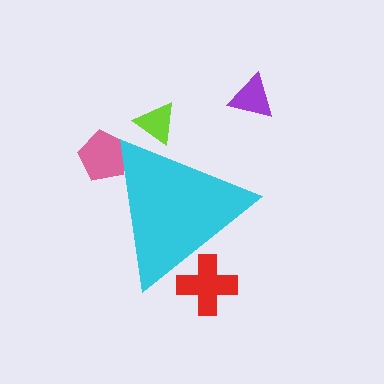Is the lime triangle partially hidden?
Yes, the lime triangle is partially hidden behind the cyan triangle.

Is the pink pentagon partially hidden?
Yes, the pink pentagon is partially hidden behind the cyan triangle.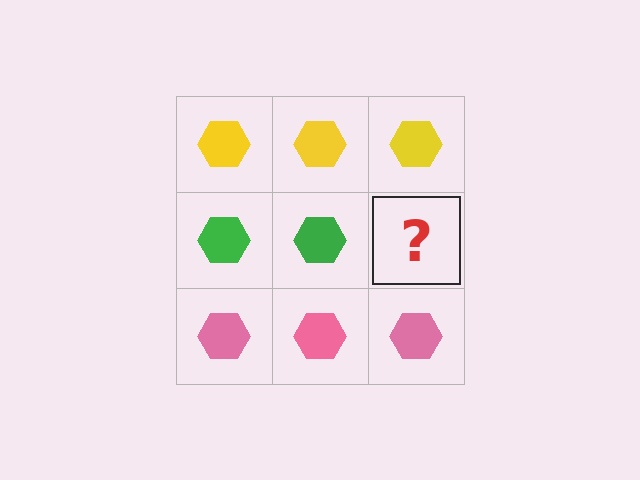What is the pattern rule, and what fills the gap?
The rule is that each row has a consistent color. The gap should be filled with a green hexagon.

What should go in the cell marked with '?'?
The missing cell should contain a green hexagon.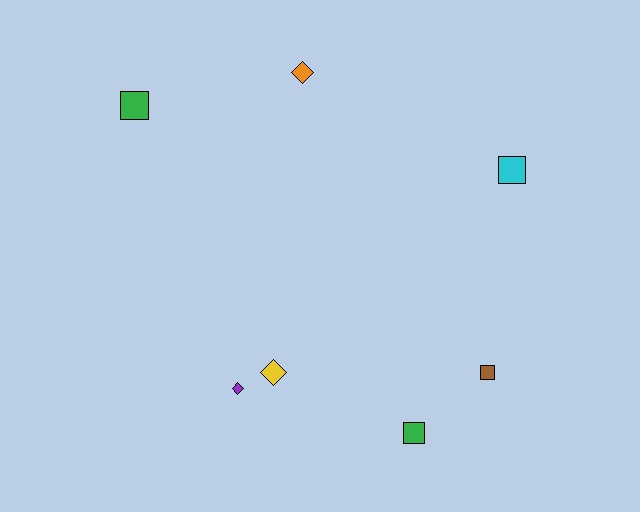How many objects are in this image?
There are 7 objects.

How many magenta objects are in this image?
There are no magenta objects.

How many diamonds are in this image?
There are 3 diamonds.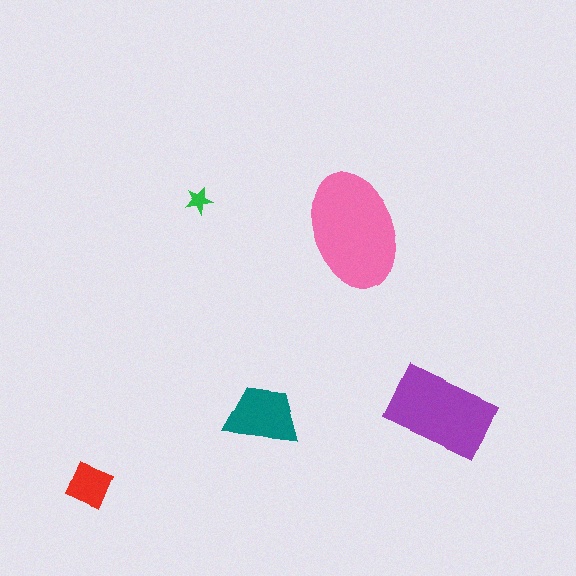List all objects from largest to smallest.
The pink ellipse, the purple rectangle, the teal trapezoid, the red diamond, the green star.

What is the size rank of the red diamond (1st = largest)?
4th.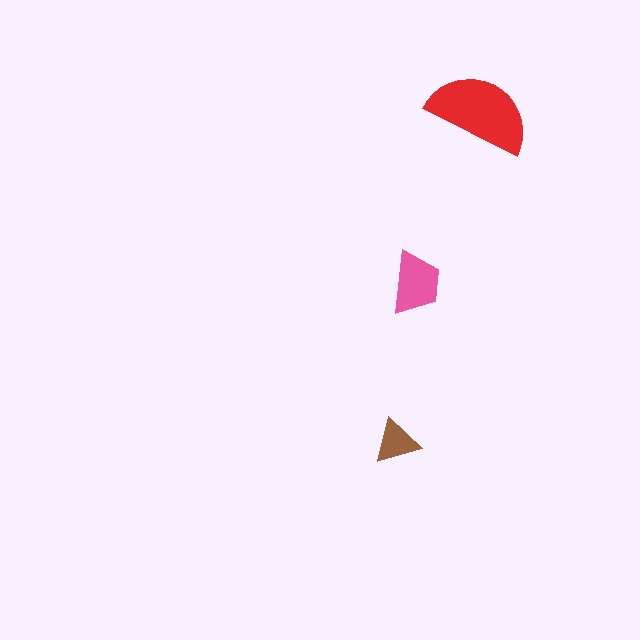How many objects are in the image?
There are 3 objects in the image.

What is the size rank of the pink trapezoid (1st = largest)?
2nd.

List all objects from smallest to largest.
The brown triangle, the pink trapezoid, the red semicircle.